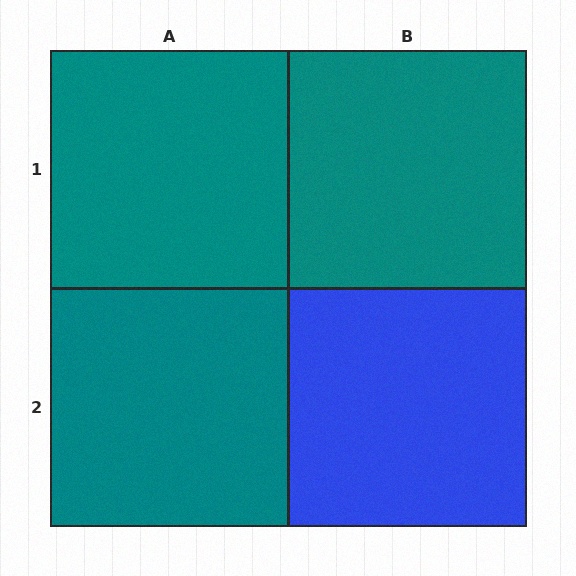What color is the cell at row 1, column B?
Teal.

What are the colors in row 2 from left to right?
Teal, blue.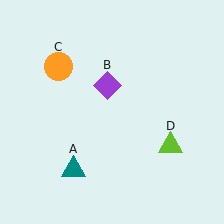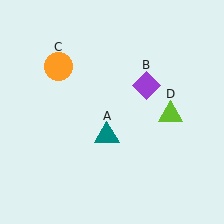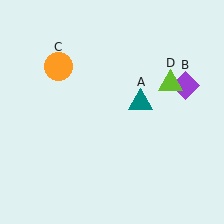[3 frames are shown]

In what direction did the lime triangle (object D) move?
The lime triangle (object D) moved up.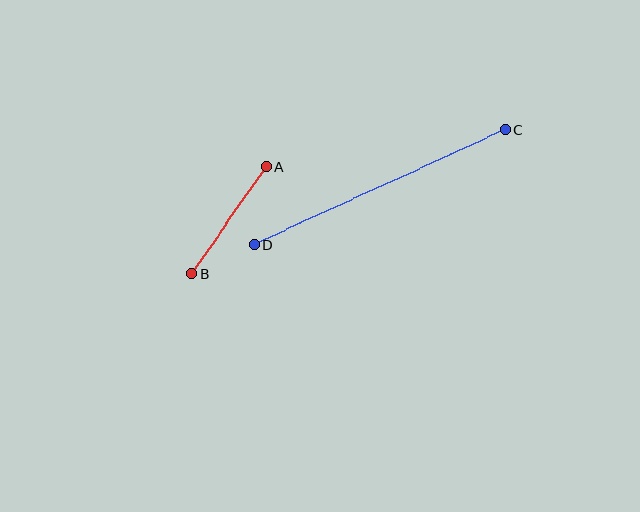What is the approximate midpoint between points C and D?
The midpoint is at approximately (380, 187) pixels.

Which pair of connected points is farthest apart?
Points C and D are farthest apart.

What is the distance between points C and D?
The distance is approximately 276 pixels.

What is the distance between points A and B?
The distance is approximately 130 pixels.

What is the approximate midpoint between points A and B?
The midpoint is at approximately (229, 220) pixels.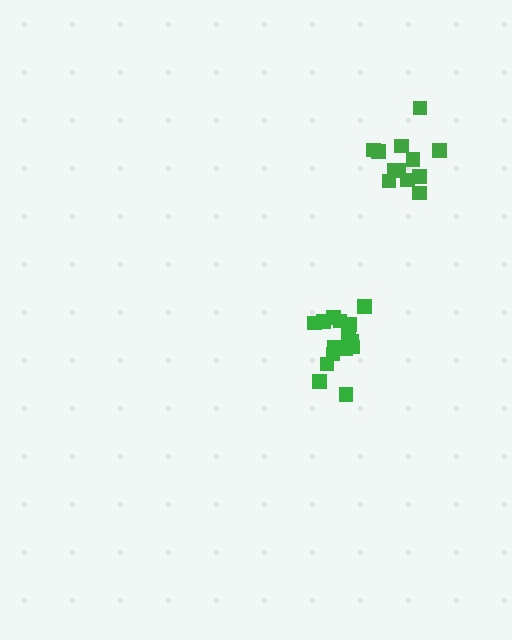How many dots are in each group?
Group 1: 15 dots, Group 2: 12 dots (27 total).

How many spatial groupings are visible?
There are 2 spatial groupings.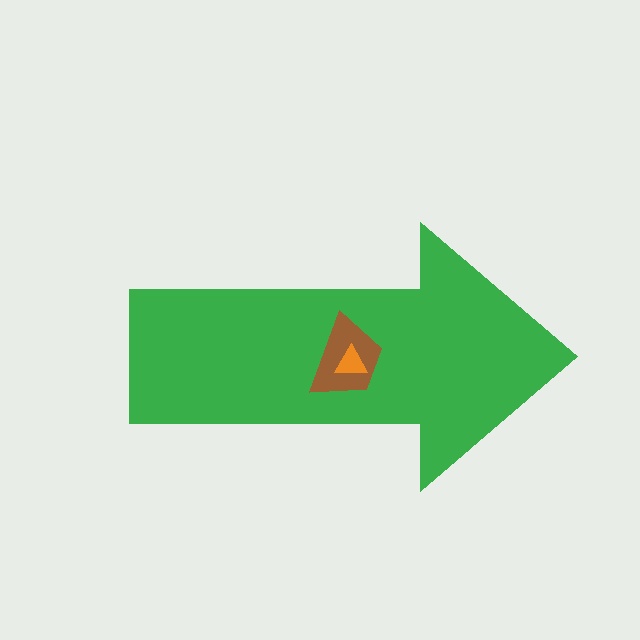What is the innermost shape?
The orange triangle.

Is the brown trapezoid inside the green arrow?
Yes.